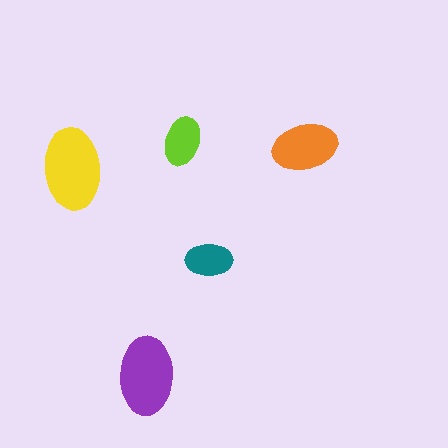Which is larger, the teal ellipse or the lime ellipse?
The lime one.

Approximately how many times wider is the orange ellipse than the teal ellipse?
About 1.5 times wider.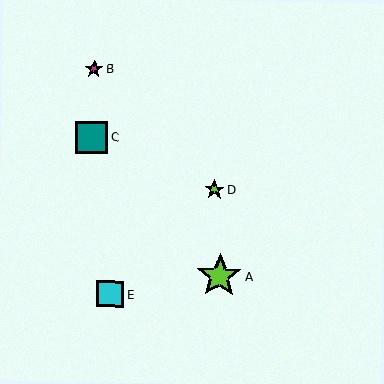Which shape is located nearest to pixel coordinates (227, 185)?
The lime star (labeled D) at (214, 190) is nearest to that location.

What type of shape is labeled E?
Shape E is a cyan square.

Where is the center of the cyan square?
The center of the cyan square is at (110, 294).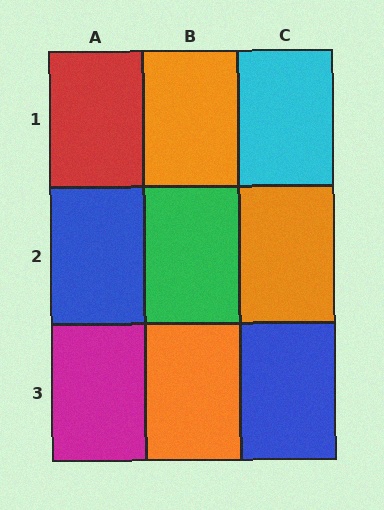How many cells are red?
1 cell is red.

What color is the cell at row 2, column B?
Green.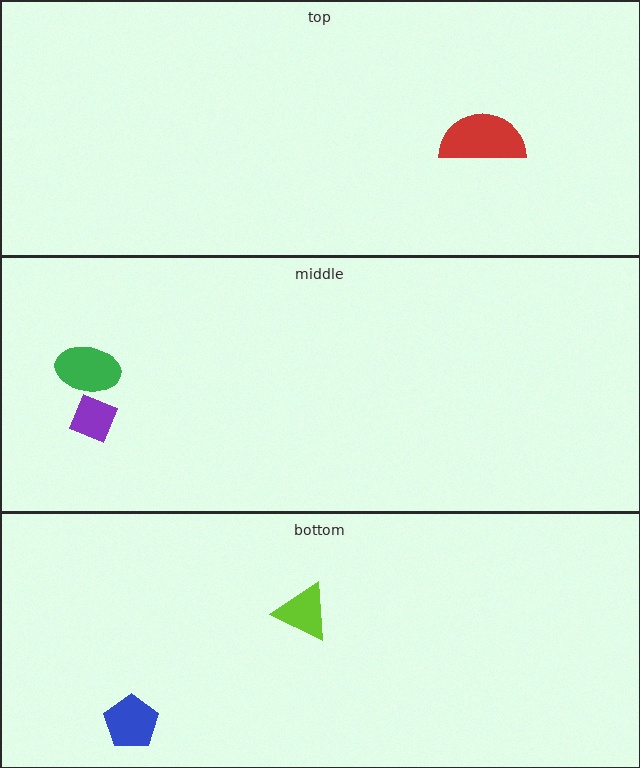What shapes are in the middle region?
The green ellipse, the purple diamond.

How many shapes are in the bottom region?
2.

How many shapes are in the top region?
1.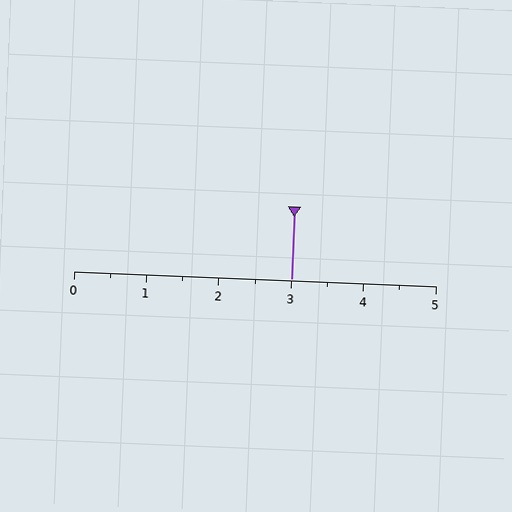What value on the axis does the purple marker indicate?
The marker indicates approximately 3.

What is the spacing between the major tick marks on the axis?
The major ticks are spaced 1 apart.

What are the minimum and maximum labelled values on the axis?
The axis runs from 0 to 5.